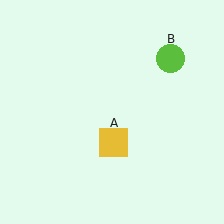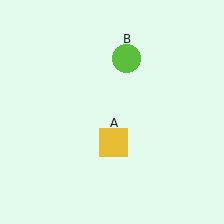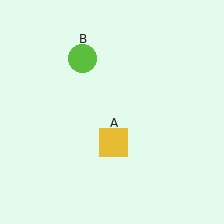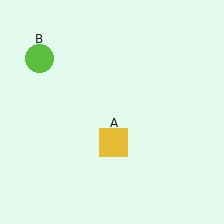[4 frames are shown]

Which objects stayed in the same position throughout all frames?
Yellow square (object A) remained stationary.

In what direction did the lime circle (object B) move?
The lime circle (object B) moved left.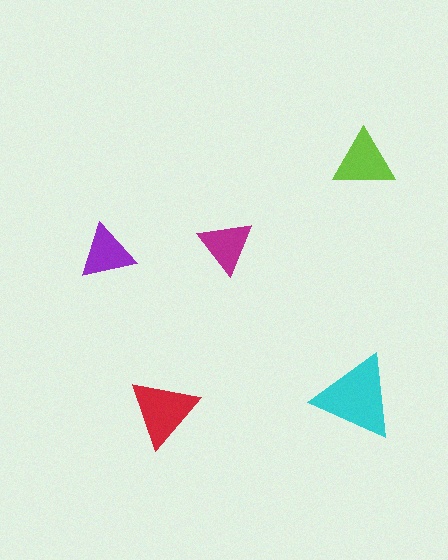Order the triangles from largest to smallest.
the cyan one, the red one, the lime one, the purple one, the magenta one.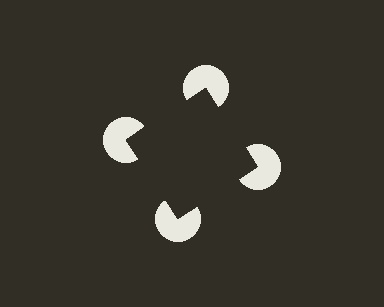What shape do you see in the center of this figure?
An illusory square — its edges are inferred from the aligned wedge cuts in the pac-man discs, not physically drawn.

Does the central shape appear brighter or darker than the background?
It typically appears slightly darker than the background, even though no actual brightness change is drawn.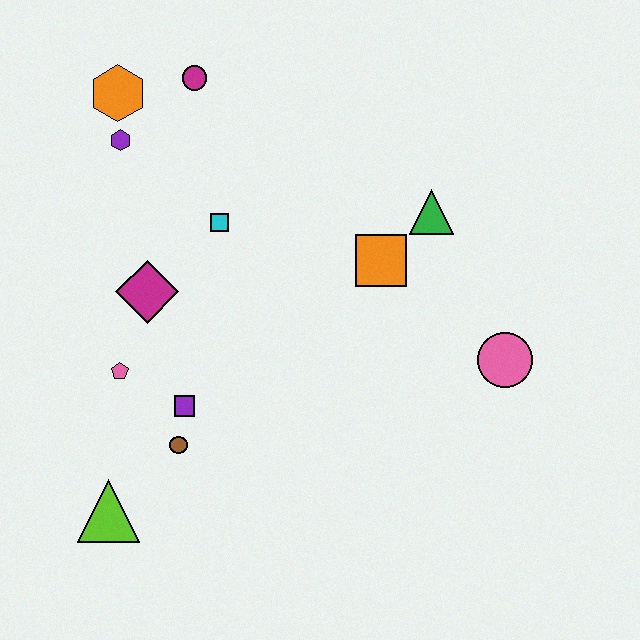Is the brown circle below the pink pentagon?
Yes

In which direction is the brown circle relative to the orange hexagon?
The brown circle is below the orange hexagon.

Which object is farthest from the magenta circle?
The lime triangle is farthest from the magenta circle.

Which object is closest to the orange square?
The green triangle is closest to the orange square.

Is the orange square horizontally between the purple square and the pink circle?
Yes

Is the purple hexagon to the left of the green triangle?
Yes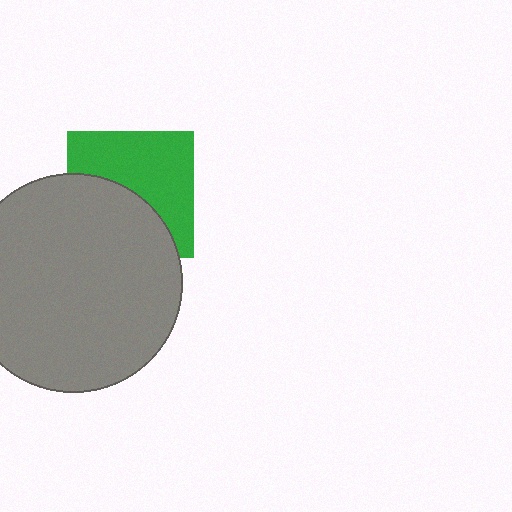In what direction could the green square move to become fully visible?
The green square could move up. That would shift it out from behind the gray circle entirely.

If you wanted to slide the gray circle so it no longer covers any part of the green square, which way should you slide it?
Slide it down — that is the most direct way to separate the two shapes.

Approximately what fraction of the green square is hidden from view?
Roughly 45% of the green square is hidden behind the gray circle.